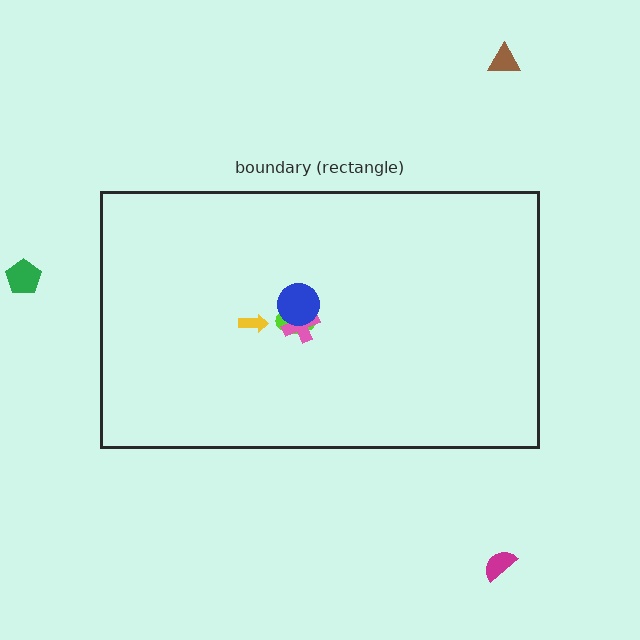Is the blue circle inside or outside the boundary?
Inside.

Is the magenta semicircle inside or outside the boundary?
Outside.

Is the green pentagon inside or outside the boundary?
Outside.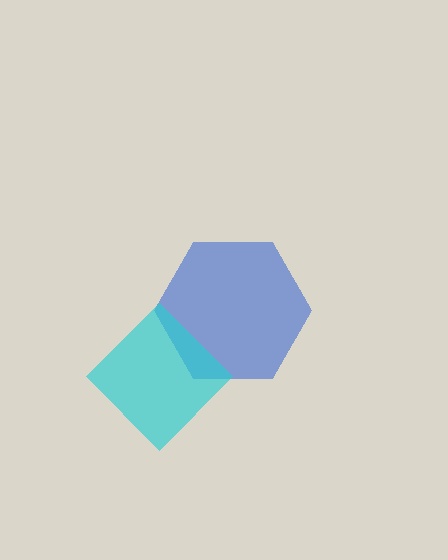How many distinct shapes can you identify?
There are 2 distinct shapes: a blue hexagon, a cyan diamond.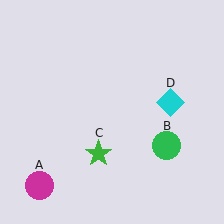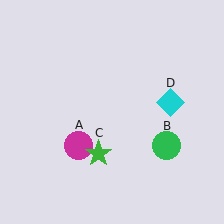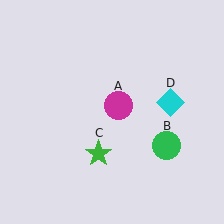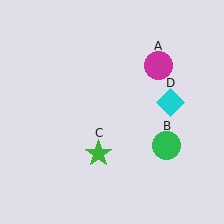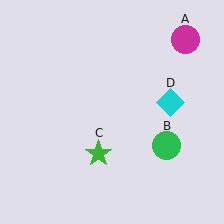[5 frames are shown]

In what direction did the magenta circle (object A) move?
The magenta circle (object A) moved up and to the right.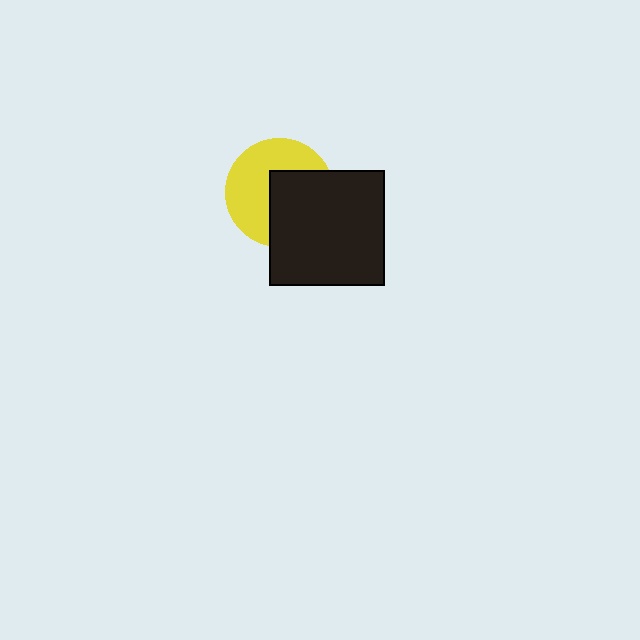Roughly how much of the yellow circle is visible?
About half of it is visible (roughly 54%).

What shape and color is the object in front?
The object in front is a black square.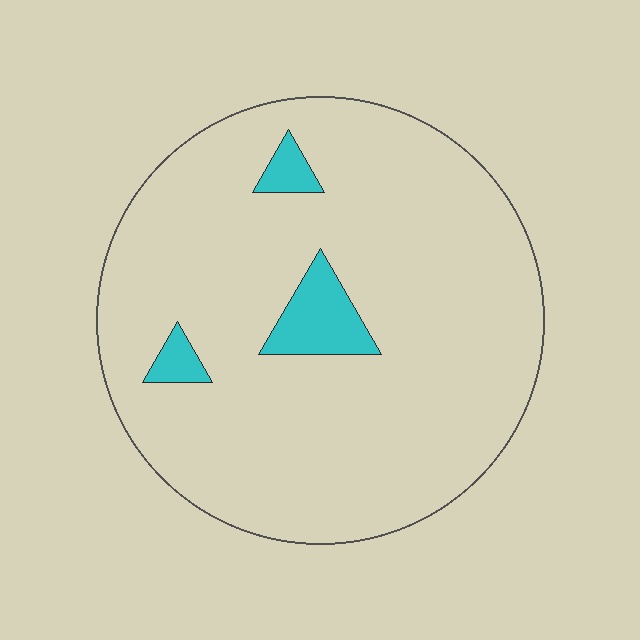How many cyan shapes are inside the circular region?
3.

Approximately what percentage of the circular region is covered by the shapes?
Approximately 5%.